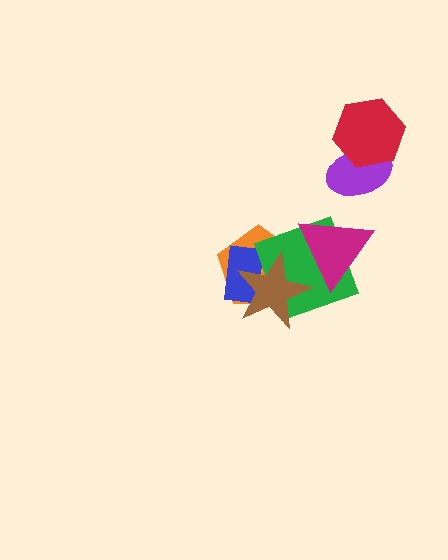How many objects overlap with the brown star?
4 objects overlap with the brown star.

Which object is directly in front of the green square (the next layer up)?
The brown star is directly in front of the green square.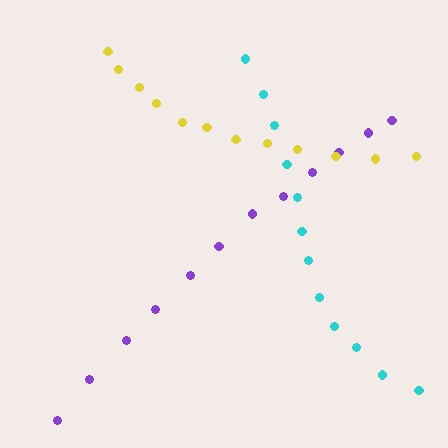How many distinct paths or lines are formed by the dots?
There are 3 distinct paths.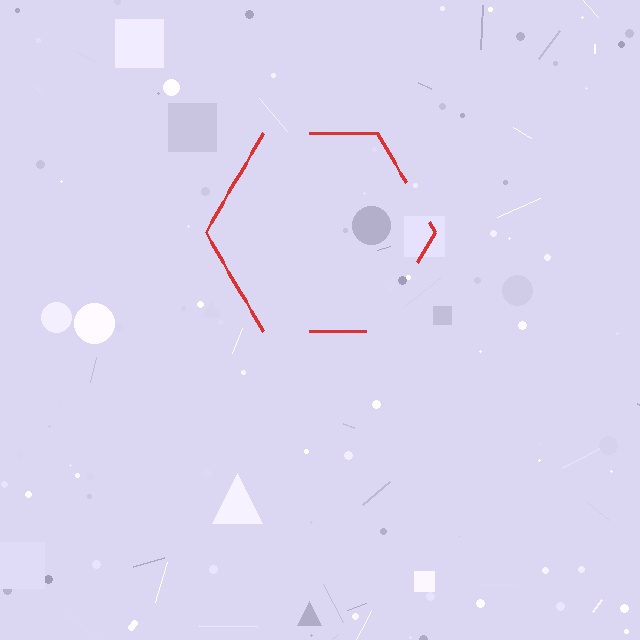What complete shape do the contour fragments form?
The contour fragments form a hexagon.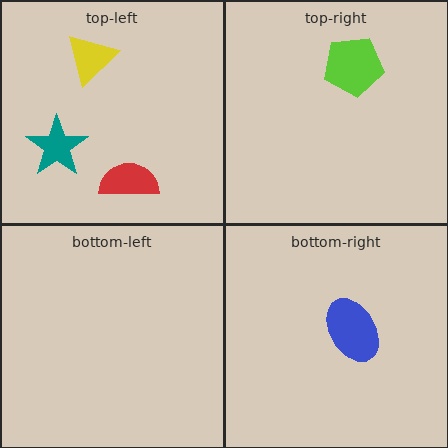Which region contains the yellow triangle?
The top-left region.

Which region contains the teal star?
The top-left region.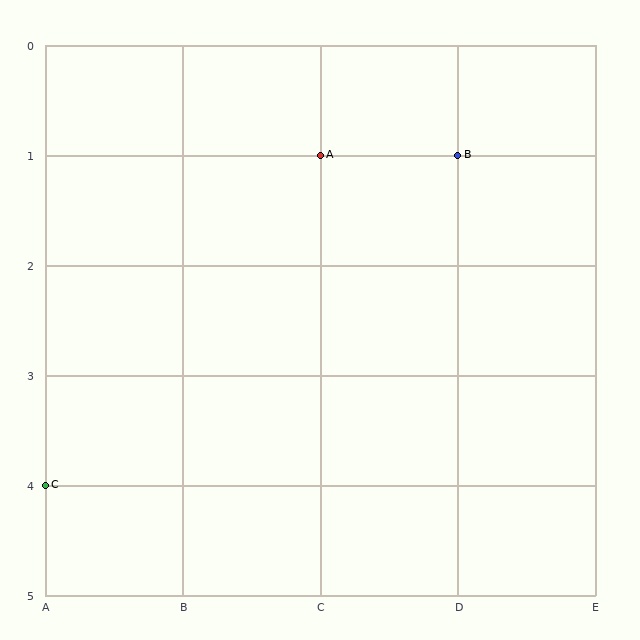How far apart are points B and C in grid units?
Points B and C are 3 columns and 3 rows apart (about 4.2 grid units diagonally).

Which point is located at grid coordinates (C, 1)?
Point A is at (C, 1).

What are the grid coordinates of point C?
Point C is at grid coordinates (A, 4).